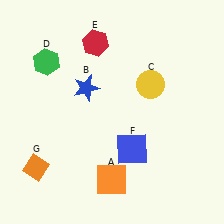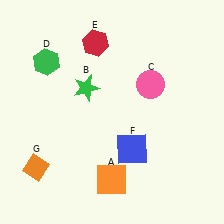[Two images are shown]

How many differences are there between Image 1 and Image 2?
There are 2 differences between the two images.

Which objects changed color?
B changed from blue to green. C changed from yellow to pink.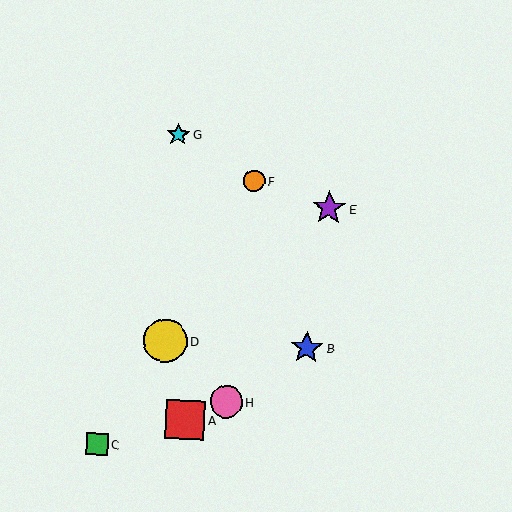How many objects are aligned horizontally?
2 objects (B, D) are aligned horizontally.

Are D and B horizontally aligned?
Yes, both are at y≈341.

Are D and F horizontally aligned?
No, D is at y≈341 and F is at y≈181.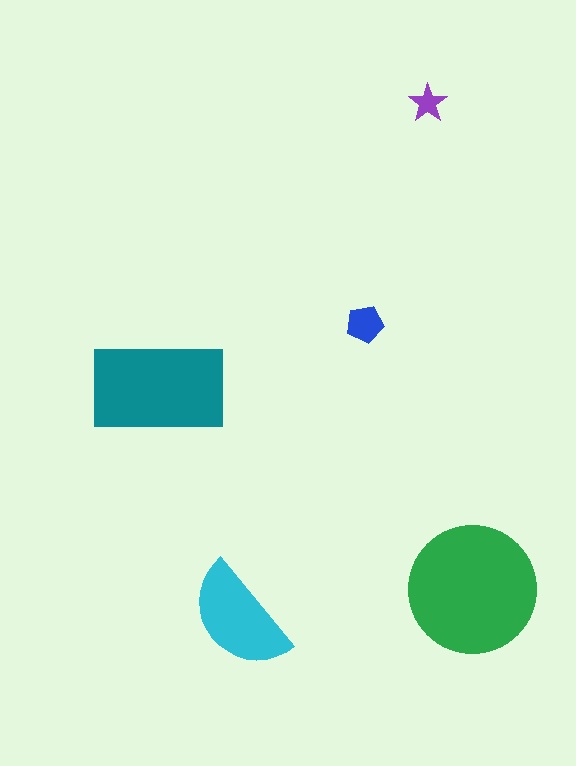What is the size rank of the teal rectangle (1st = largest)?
2nd.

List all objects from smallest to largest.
The purple star, the blue pentagon, the cyan semicircle, the teal rectangle, the green circle.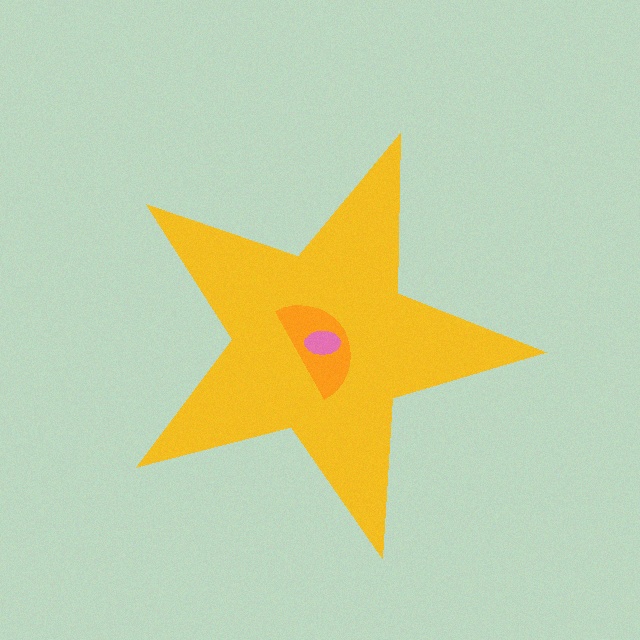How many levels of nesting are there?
3.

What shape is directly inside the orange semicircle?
The pink ellipse.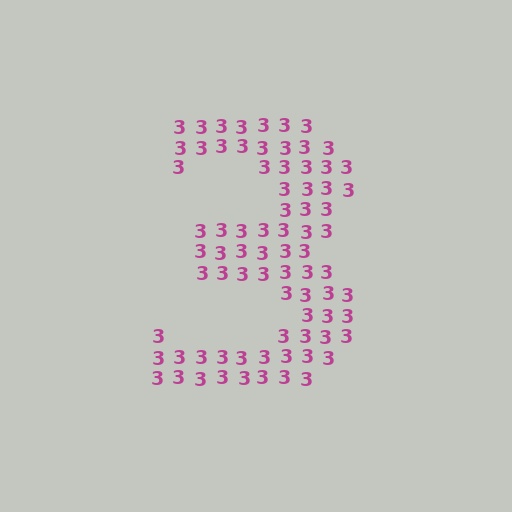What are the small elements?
The small elements are digit 3's.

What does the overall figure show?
The overall figure shows the digit 3.